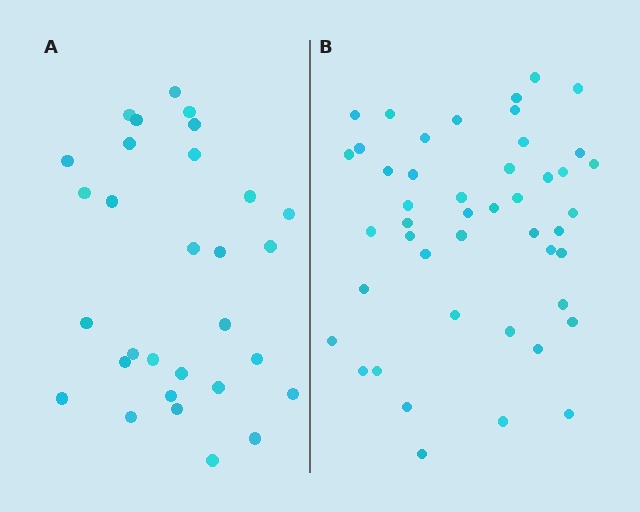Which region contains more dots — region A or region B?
Region B (the right region) has more dots.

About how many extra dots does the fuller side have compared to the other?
Region B has approximately 15 more dots than region A.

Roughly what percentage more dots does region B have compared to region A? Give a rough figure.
About 55% more.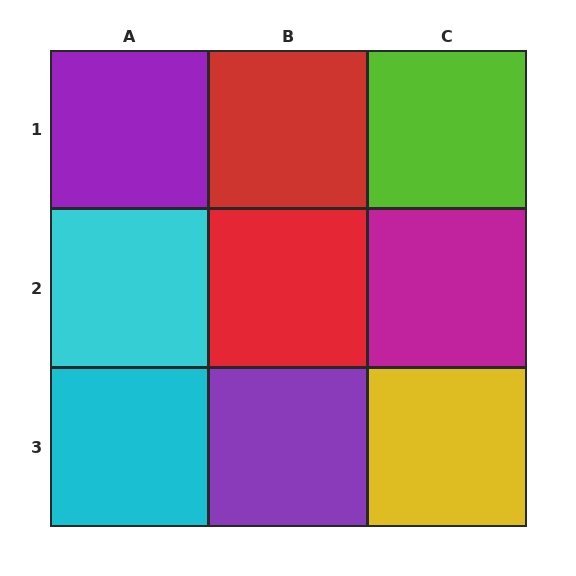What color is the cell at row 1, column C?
Lime.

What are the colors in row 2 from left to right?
Cyan, red, magenta.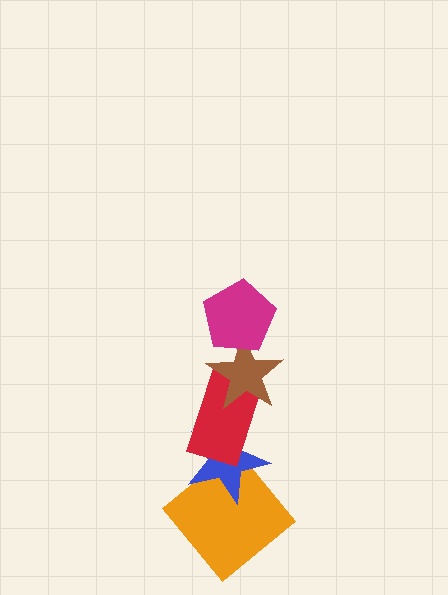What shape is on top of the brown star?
The magenta pentagon is on top of the brown star.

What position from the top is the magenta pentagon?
The magenta pentagon is 1st from the top.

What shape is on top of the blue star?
The red rectangle is on top of the blue star.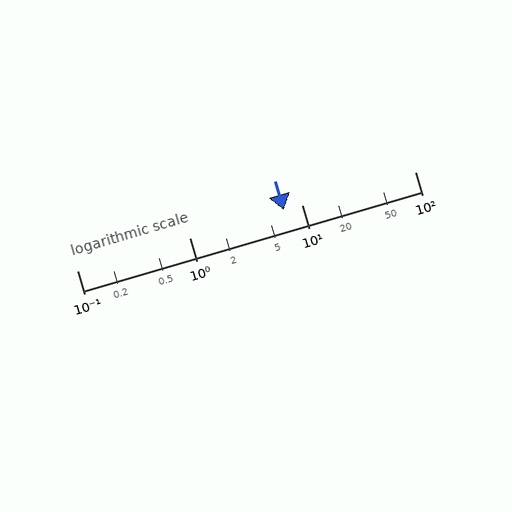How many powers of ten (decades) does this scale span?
The scale spans 3 decades, from 0.1 to 100.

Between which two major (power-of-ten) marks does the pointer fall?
The pointer is between 1 and 10.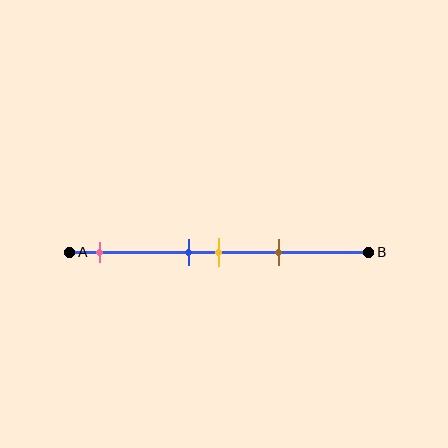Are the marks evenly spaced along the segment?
No, the marks are not evenly spaced.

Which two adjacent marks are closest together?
The blue and yellow marks are the closest adjacent pair.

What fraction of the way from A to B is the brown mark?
The brown mark is approximately 70% (0.7) of the way from A to B.